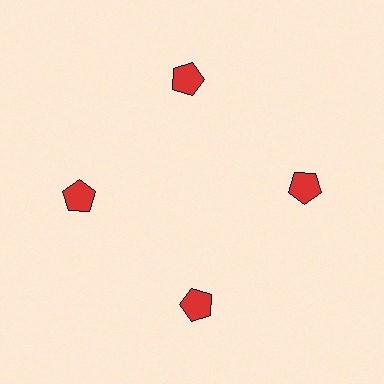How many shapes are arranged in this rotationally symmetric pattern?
There are 4 shapes, arranged in 4 groups of 1.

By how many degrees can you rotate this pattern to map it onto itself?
The pattern maps onto itself every 90 degrees of rotation.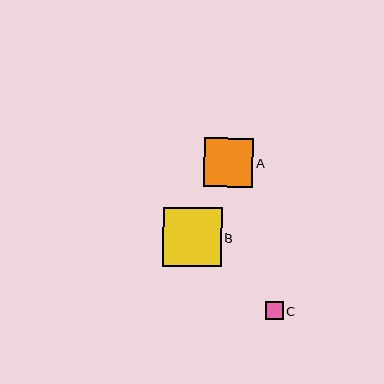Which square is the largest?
Square B is the largest with a size of approximately 59 pixels.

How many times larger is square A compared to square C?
Square A is approximately 2.7 times the size of square C.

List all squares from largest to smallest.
From largest to smallest: B, A, C.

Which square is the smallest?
Square C is the smallest with a size of approximately 18 pixels.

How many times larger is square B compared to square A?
Square B is approximately 1.2 times the size of square A.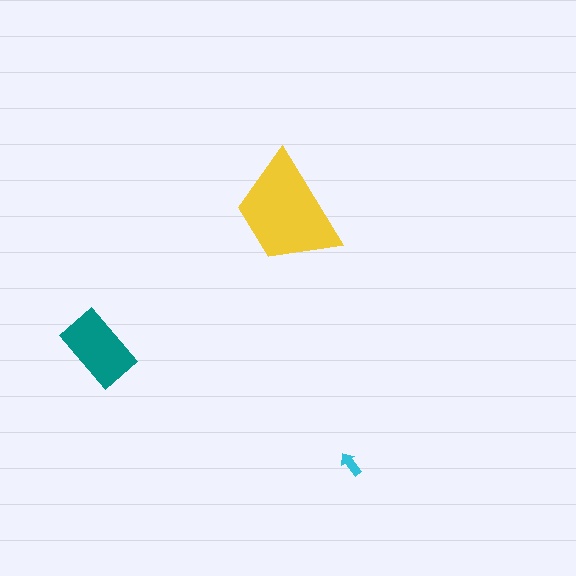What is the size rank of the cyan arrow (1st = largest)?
3rd.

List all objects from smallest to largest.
The cyan arrow, the teal rectangle, the yellow trapezoid.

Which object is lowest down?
The cyan arrow is bottommost.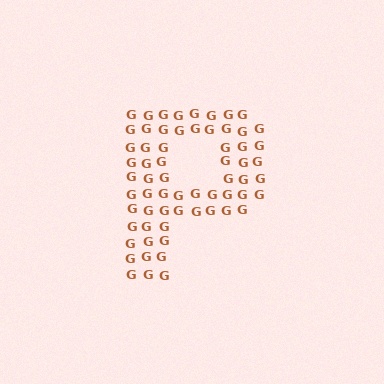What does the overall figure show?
The overall figure shows the letter P.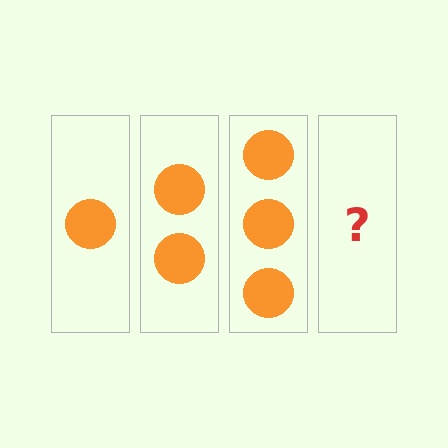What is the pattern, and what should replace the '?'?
The pattern is that each step adds one more circle. The '?' should be 4 circles.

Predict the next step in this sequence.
The next step is 4 circles.